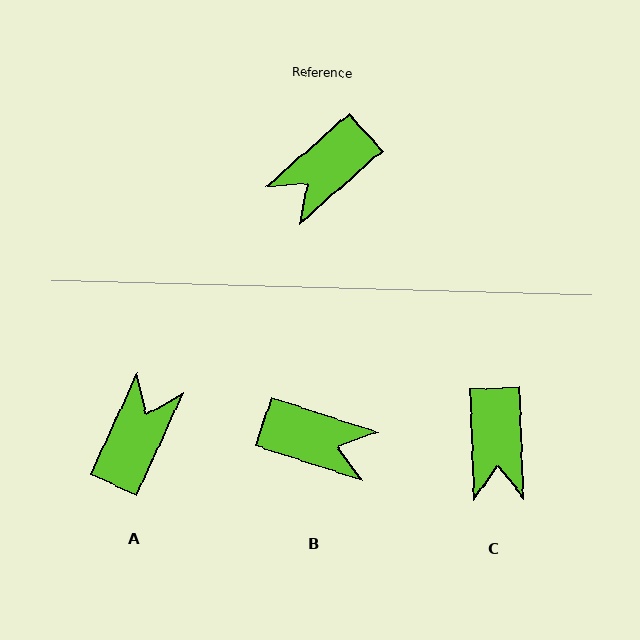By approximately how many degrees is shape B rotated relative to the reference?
Approximately 121 degrees counter-clockwise.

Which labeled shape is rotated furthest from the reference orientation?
A, about 156 degrees away.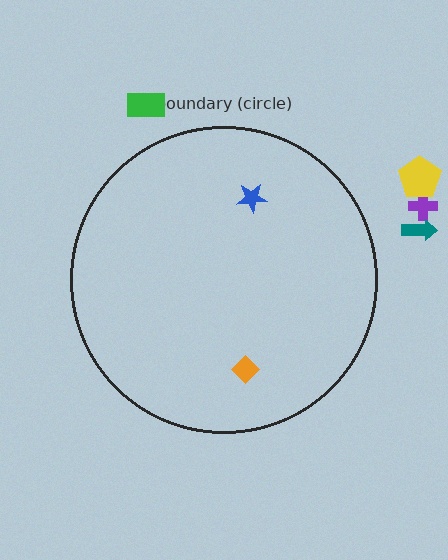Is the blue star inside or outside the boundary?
Inside.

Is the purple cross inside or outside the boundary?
Outside.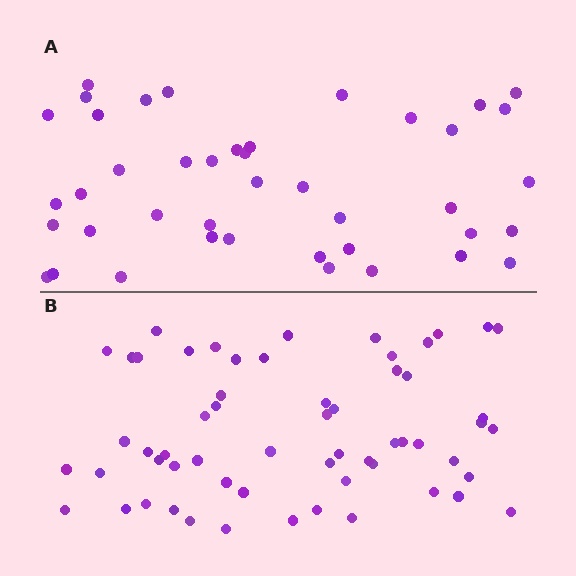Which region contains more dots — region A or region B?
Region B (the bottom region) has more dots.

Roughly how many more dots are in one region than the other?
Region B has approximately 15 more dots than region A.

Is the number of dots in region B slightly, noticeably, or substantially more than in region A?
Region B has noticeably more, but not dramatically so. The ratio is roughly 1.4 to 1.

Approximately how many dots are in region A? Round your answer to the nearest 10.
About 40 dots. (The exact count is 42, which rounds to 40.)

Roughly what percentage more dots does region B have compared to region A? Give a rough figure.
About 40% more.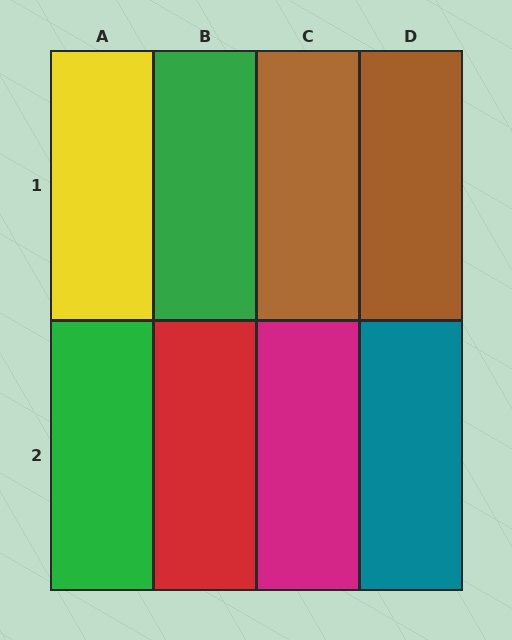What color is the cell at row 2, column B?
Red.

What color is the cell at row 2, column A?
Green.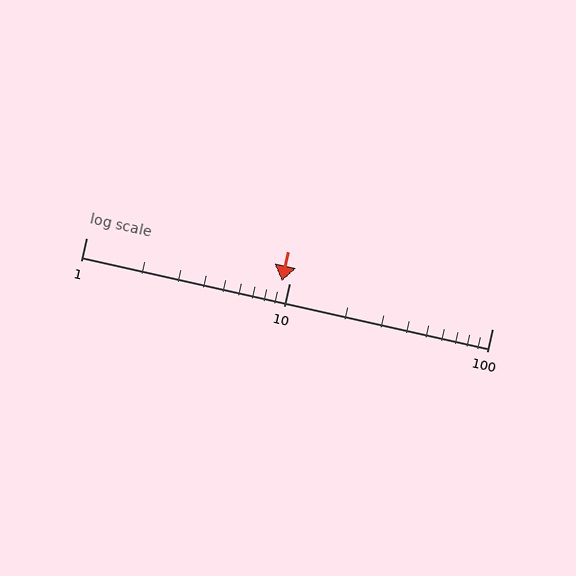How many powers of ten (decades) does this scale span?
The scale spans 2 decades, from 1 to 100.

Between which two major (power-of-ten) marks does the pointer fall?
The pointer is between 1 and 10.